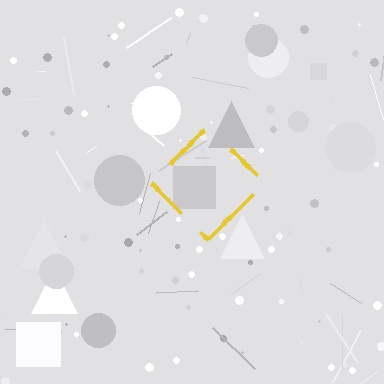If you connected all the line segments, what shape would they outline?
They would outline a diamond.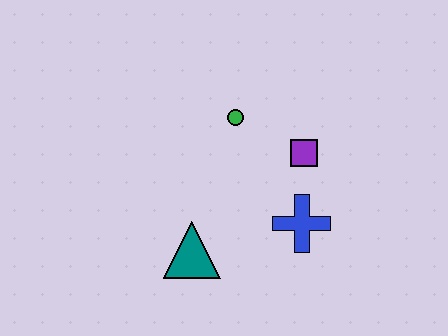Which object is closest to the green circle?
The purple square is closest to the green circle.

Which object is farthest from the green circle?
The teal triangle is farthest from the green circle.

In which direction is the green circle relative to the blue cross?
The green circle is above the blue cross.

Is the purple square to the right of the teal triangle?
Yes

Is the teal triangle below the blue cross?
Yes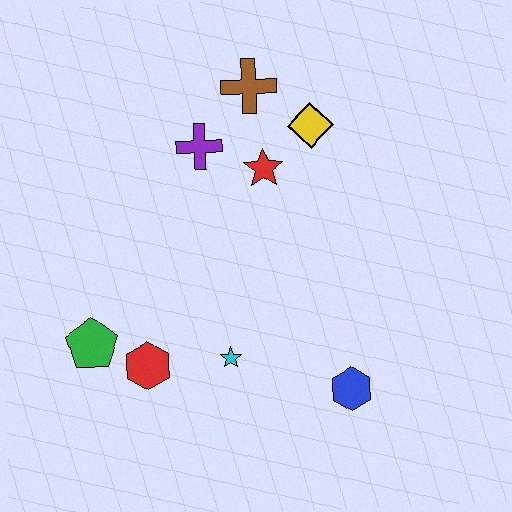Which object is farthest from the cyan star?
The brown cross is farthest from the cyan star.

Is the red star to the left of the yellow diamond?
Yes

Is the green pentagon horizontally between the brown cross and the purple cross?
No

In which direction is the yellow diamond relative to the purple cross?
The yellow diamond is to the right of the purple cross.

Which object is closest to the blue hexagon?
The cyan star is closest to the blue hexagon.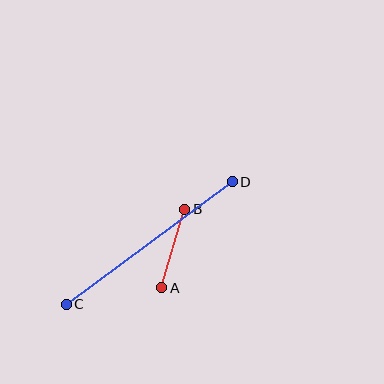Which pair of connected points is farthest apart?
Points C and D are farthest apart.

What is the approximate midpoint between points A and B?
The midpoint is at approximately (173, 249) pixels.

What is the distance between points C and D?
The distance is approximately 206 pixels.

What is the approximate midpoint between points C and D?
The midpoint is at approximately (149, 243) pixels.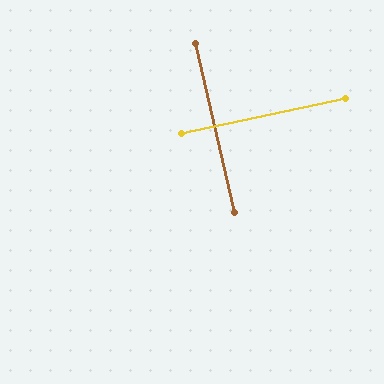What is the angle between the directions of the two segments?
Approximately 89 degrees.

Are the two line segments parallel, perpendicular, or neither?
Perpendicular — they meet at approximately 89°.